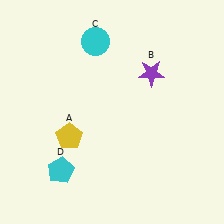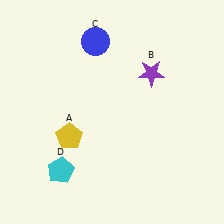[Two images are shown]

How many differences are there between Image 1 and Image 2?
There is 1 difference between the two images.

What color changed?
The circle (C) changed from cyan in Image 1 to blue in Image 2.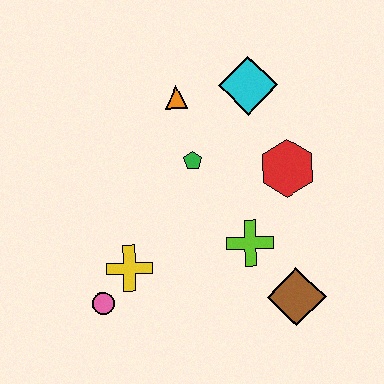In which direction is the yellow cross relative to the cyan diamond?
The yellow cross is below the cyan diamond.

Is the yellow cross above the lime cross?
No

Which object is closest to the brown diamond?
The lime cross is closest to the brown diamond.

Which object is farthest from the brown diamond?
The orange triangle is farthest from the brown diamond.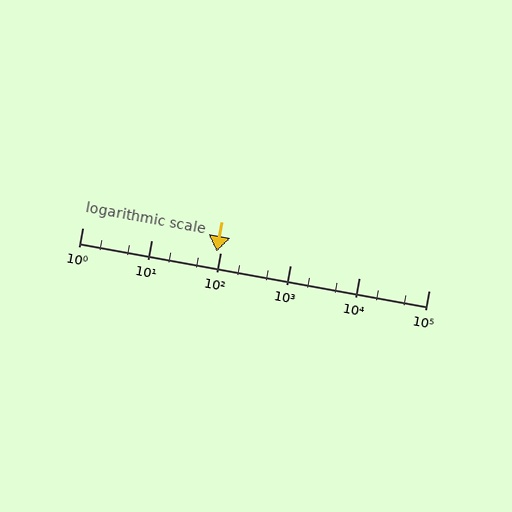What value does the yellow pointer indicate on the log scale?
The pointer indicates approximately 88.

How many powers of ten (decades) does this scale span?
The scale spans 5 decades, from 1 to 100000.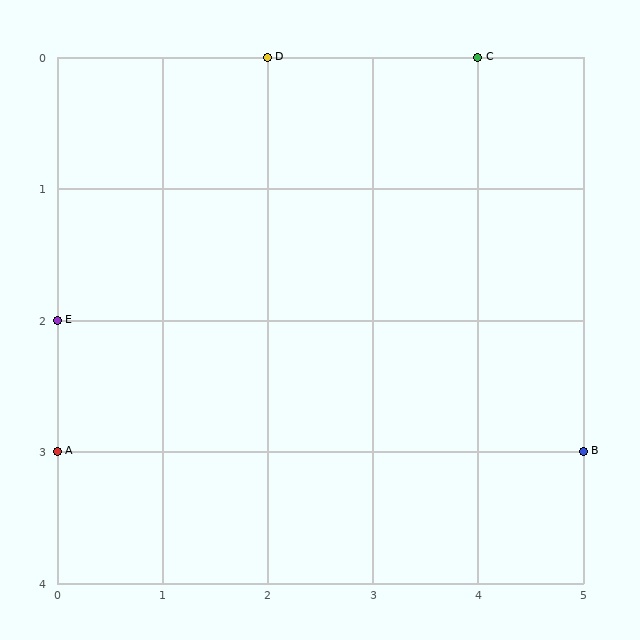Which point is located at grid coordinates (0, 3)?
Point A is at (0, 3).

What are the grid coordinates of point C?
Point C is at grid coordinates (4, 0).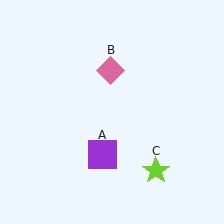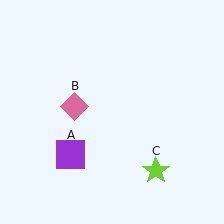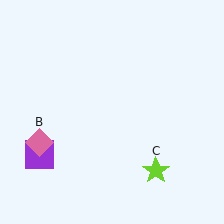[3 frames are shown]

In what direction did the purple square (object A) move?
The purple square (object A) moved left.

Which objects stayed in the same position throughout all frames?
Lime star (object C) remained stationary.